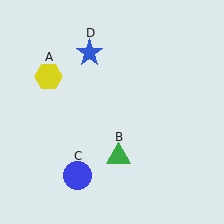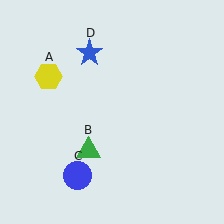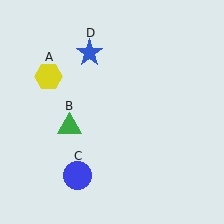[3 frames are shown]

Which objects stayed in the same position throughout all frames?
Yellow hexagon (object A) and blue circle (object C) and blue star (object D) remained stationary.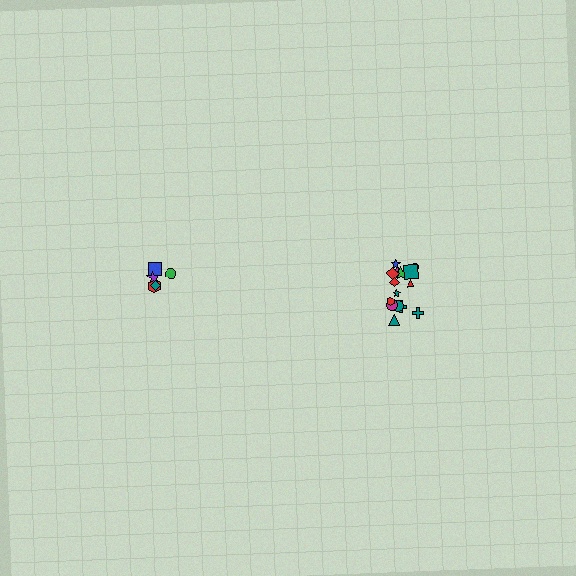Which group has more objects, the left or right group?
The right group.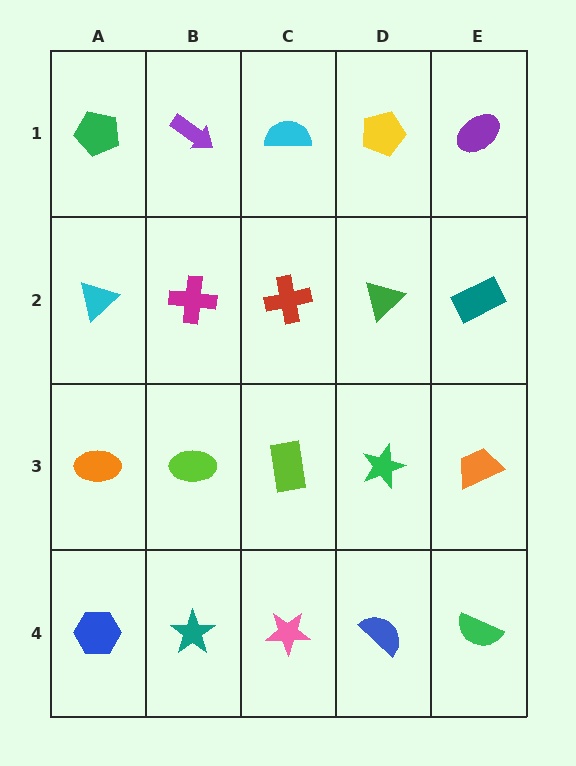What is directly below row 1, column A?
A cyan triangle.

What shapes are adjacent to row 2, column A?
A green pentagon (row 1, column A), an orange ellipse (row 3, column A), a magenta cross (row 2, column B).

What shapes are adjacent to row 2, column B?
A purple arrow (row 1, column B), a lime ellipse (row 3, column B), a cyan triangle (row 2, column A), a red cross (row 2, column C).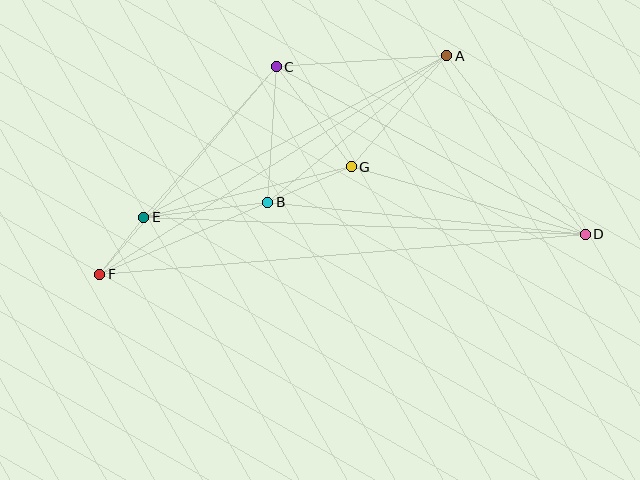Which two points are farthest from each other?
Points D and F are farthest from each other.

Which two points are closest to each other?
Points E and F are closest to each other.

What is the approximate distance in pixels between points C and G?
The distance between C and G is approximately 125 pixels.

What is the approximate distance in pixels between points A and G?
The distance between A and G is approximately 147 pixels.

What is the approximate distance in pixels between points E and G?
The distance between E and G is approximately 213 pixels.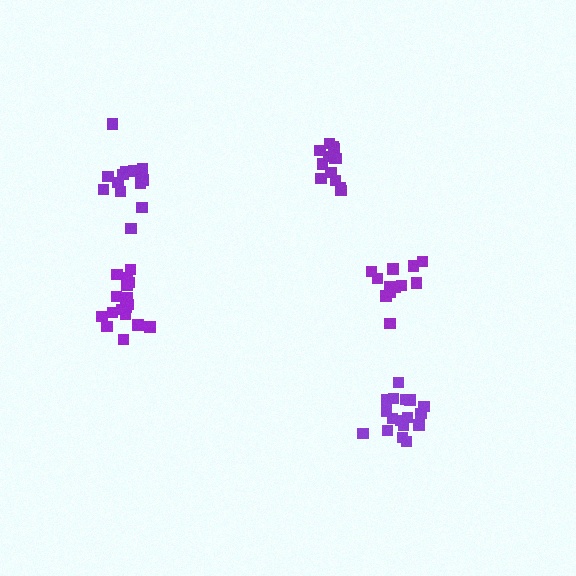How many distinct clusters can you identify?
There are 5 distinct clusters.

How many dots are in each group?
Group 1: 13 dots, Group 2: 13 dots, Group 3: 13 dots, Group 4: 18 dots, Group 5: 17 dots (74 total).